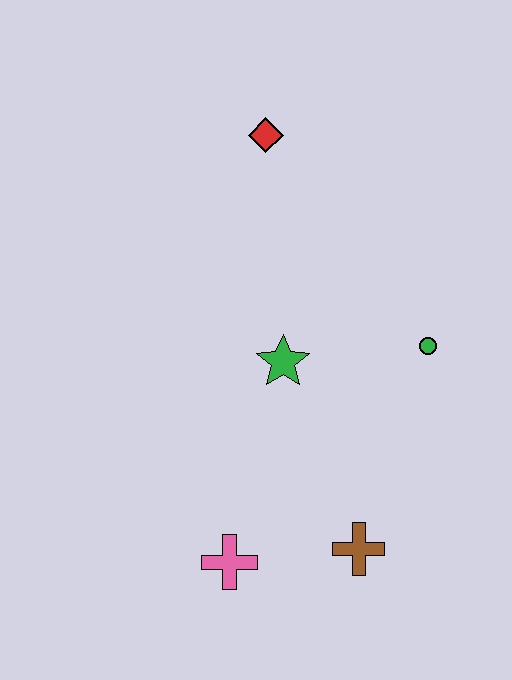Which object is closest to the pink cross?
The brown cross is closest to the pink cross.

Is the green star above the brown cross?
Yes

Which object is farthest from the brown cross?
The red diamond is farthest from the brown cross.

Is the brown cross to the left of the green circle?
Yes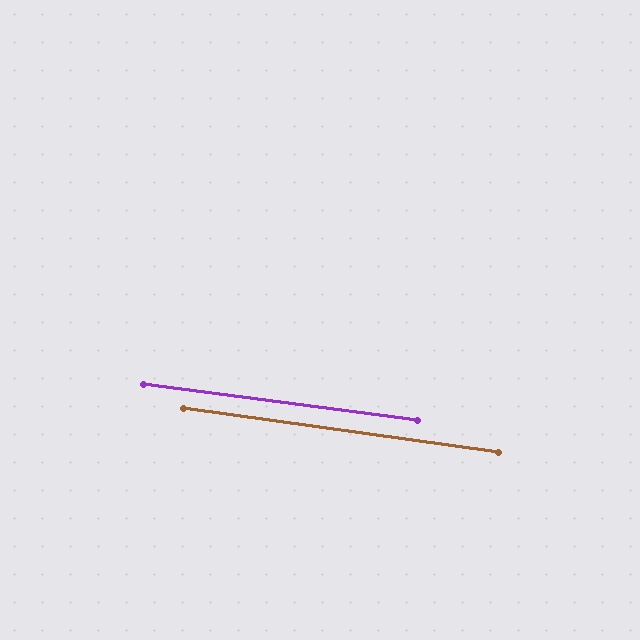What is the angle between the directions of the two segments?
Approximately 1 degree.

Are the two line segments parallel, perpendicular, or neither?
Parallel — their directions differ by only 0.5°.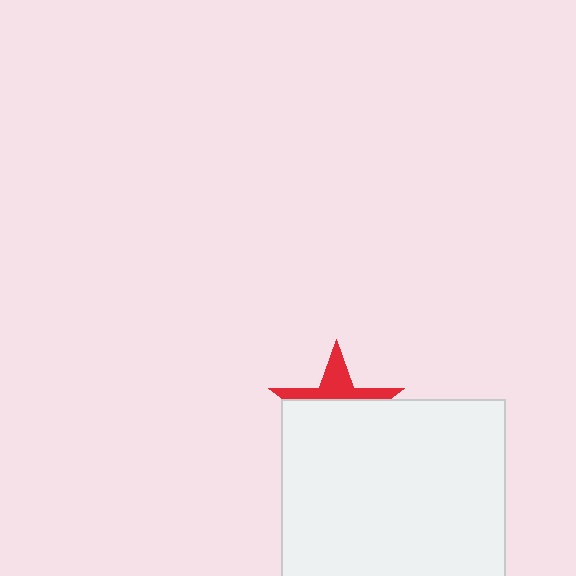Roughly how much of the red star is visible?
A small part of it is visible (roughly 38%).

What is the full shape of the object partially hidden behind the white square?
The partially hidden object is a red star.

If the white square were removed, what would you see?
You would see the complete red star.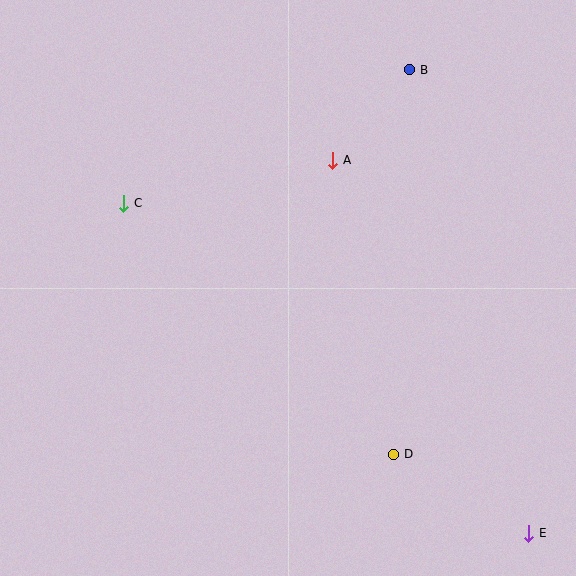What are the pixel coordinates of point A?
Point A is at (333, 160).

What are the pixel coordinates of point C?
Point C is at (124, 203).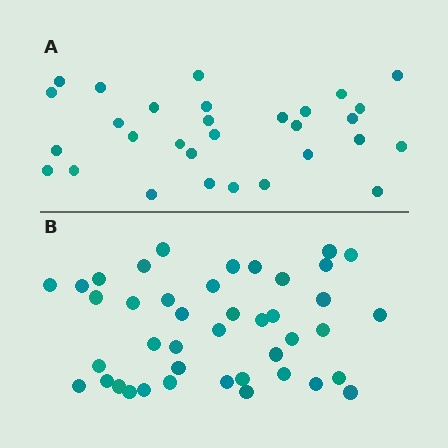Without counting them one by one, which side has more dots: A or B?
Region B (the bottom region) has more dots.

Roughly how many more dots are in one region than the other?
Region B has roughly 12 or so more dots than region A.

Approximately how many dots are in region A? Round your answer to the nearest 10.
About 30 dots.